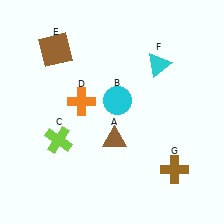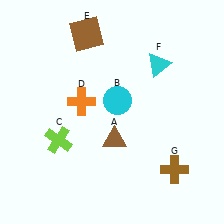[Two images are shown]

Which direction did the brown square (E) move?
The brown square (E) moved right.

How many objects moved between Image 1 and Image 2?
1 object moved between the two images.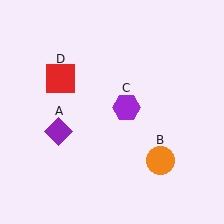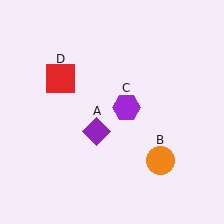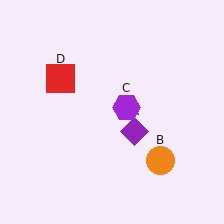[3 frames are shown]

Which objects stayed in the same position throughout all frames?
Orange circle (object B) and purple hexagon (object C) and red square (object D) remained stationary.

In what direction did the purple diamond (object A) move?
The purple diamond (object A) moved right.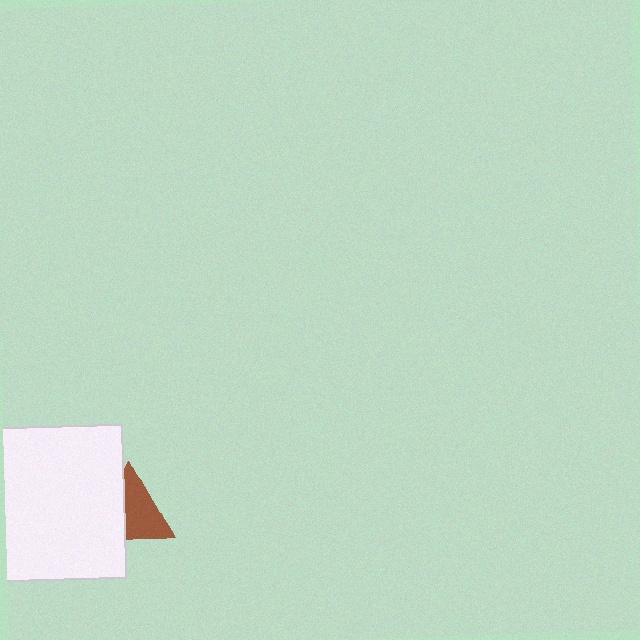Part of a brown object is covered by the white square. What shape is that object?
It is a triangle.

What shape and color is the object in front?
The object in front is a white square.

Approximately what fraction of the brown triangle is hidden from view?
Roughly 40% of the brown triangle is hidden behind the white square.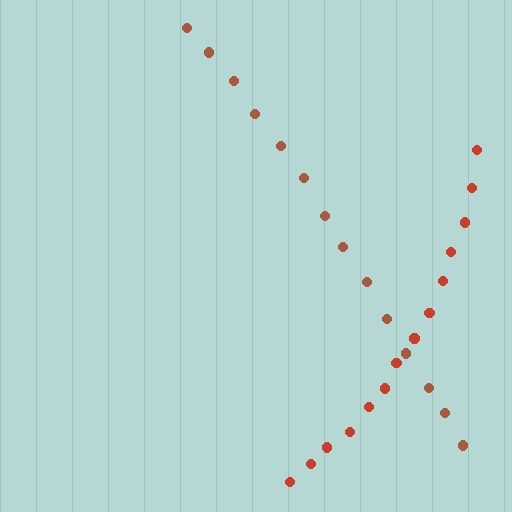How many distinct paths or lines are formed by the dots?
There are 2 distinct paths.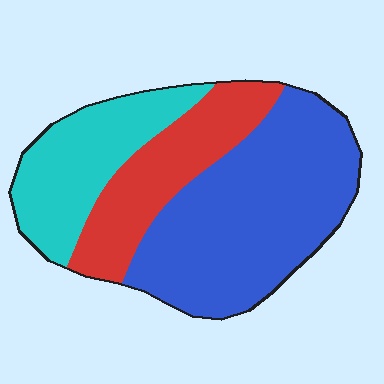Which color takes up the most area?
Blue, at roughly 50%.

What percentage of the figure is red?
Red covers 24% of the figure.